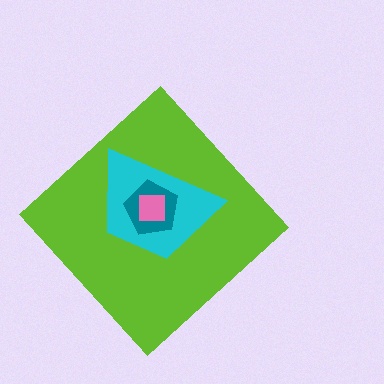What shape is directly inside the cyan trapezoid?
The teal pentagon.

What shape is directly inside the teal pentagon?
The pink square.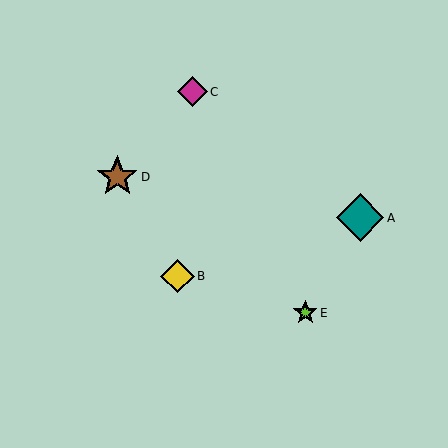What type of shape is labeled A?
Shape A is a teal diamond.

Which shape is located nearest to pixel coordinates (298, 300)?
The lime star (labeled E) at (305, 313) is nearest to that location.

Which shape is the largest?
The teal diamond (labeled A) is the largest.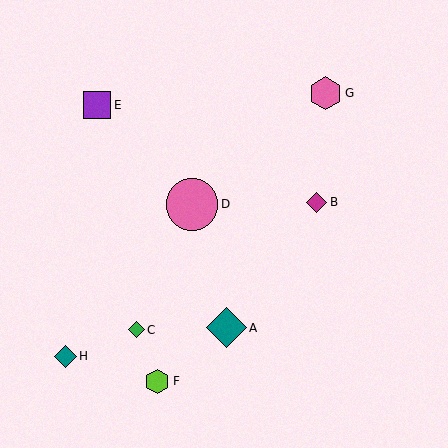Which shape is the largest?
The pink circle (labeled D) is the largest.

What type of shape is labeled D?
Shape D is a pink circle.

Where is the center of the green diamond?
The center of the green diamond is at (136, 330).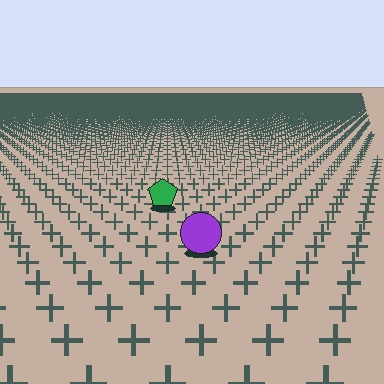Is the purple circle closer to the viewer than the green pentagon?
Yes. The purple circle is closer — you can tell from the texture gradient: the ground texture is coarser near it.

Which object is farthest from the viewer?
The green pentagon is farthest from the viewer. It appears smaller and the ground texture around it is denser.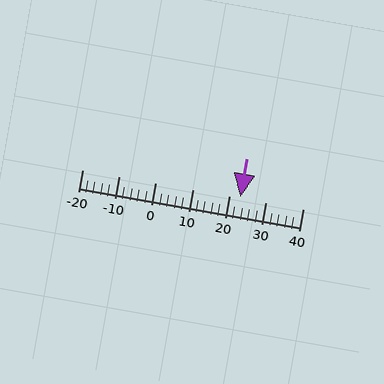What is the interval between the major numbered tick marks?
The major tick marks are spaced 10 units apart.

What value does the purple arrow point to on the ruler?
The purple arrow points to approximately 23.